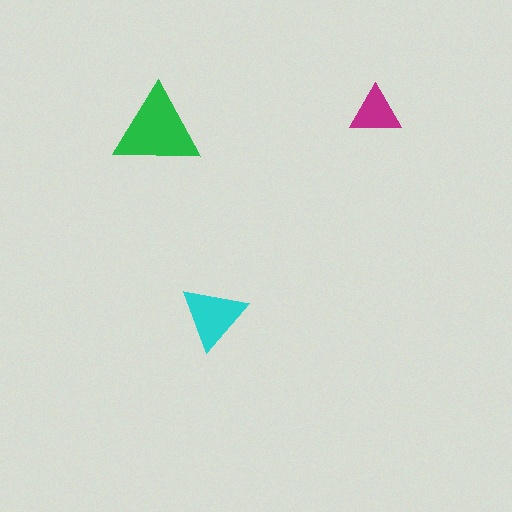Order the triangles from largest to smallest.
the green one, the cyan one, the magenta one.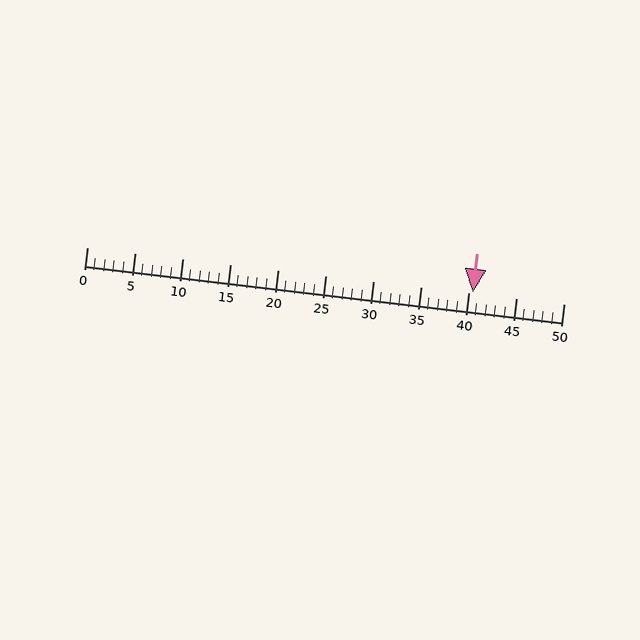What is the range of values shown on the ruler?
The ruler shows values from 0 to 50.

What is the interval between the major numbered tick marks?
The major tick marks are spaced 5 units apart.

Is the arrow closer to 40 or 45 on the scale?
The arrow is closer to 40.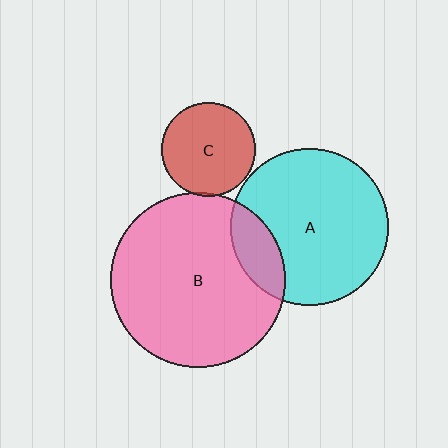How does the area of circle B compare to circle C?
Approximately 3.5 times.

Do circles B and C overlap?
Yes.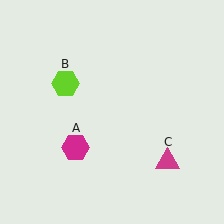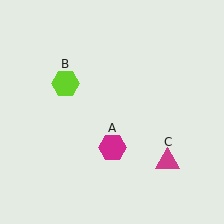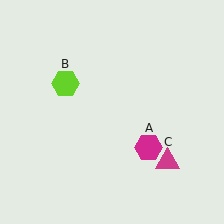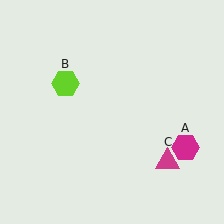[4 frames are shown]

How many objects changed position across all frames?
1 object changed position: magenta hexagon (object A).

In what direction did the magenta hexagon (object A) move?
The magenta hexagon (object A) moved right.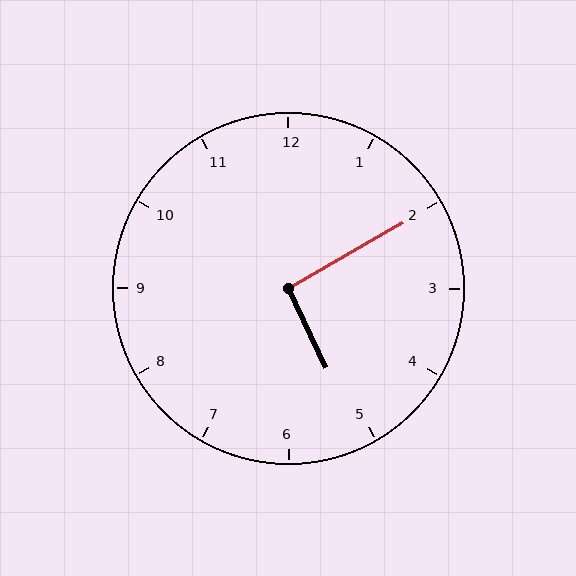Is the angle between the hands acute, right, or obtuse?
It is right.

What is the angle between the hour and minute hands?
Approximately 95 degrees.